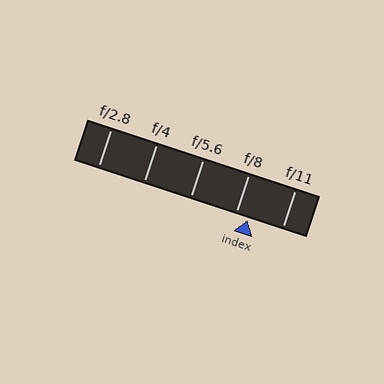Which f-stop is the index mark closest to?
The index mark is closest to f/8.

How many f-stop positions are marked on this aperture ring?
There are 5 f-stop positions marked.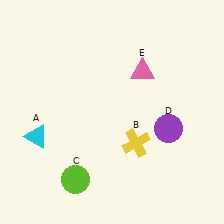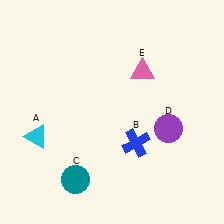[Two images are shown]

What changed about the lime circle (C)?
In Image 1, C is lime. In Image 2, it changed to teal.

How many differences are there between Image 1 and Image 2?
There are 2 differences between the two images.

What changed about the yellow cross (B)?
In Image 1, B is yellow. In Image 2, it changed to blue.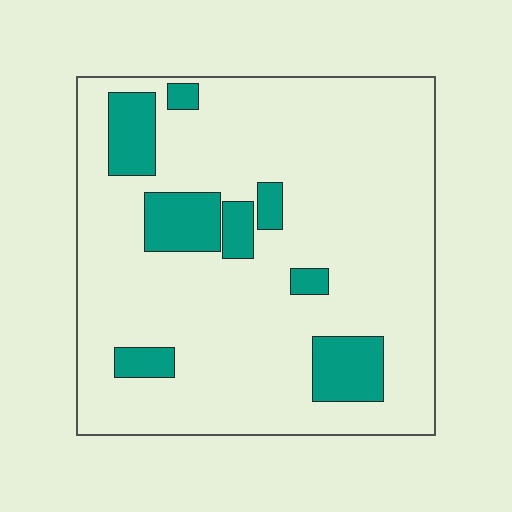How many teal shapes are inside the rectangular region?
8.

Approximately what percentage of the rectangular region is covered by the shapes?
Approximately 15%.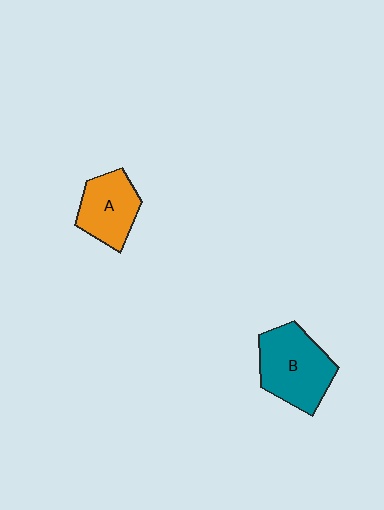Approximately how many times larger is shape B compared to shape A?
Approximately 1.3 times.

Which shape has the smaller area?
Shape A (orange).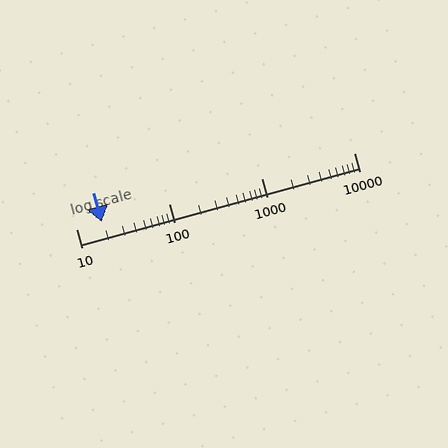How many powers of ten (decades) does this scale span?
The scale spans 3 decades, from 10 to 10000.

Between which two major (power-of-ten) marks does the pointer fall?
The pointer is between 10 and 100.